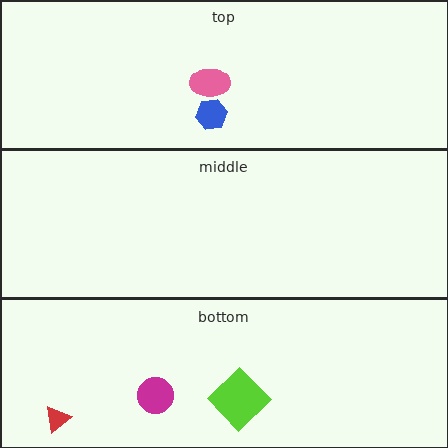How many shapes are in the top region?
2.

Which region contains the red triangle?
The bottom region.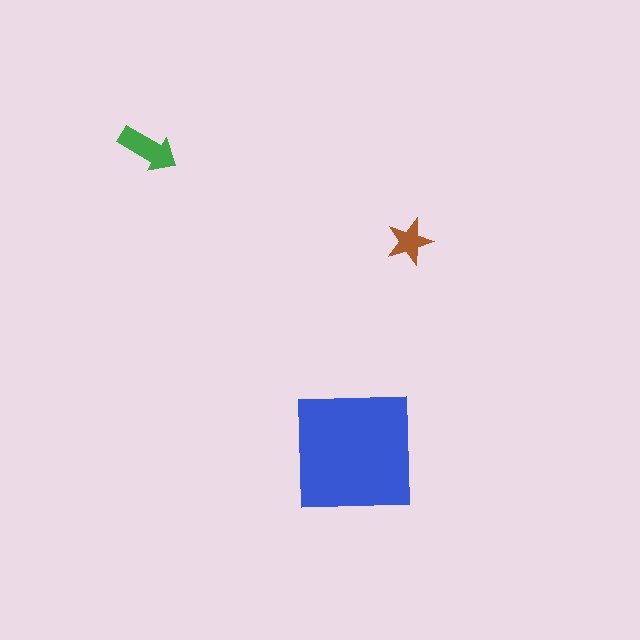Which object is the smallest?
The brown star.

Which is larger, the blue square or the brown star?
The blue square.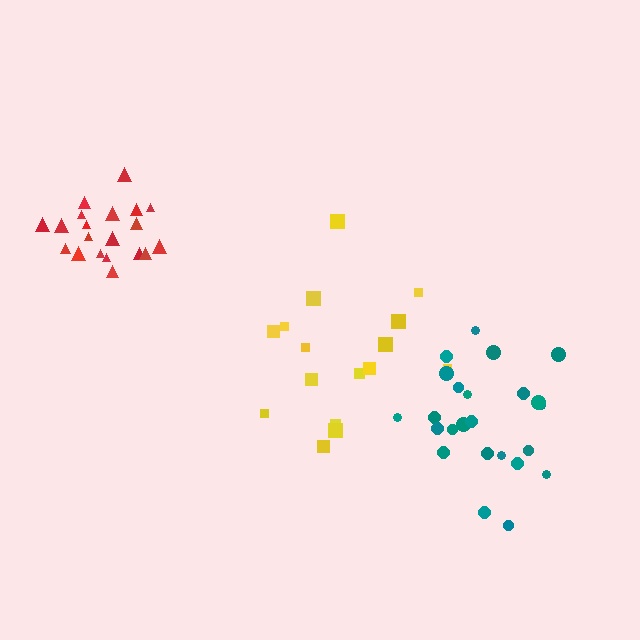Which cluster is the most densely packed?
Red.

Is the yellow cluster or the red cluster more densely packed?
Red.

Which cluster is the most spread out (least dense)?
Yellow.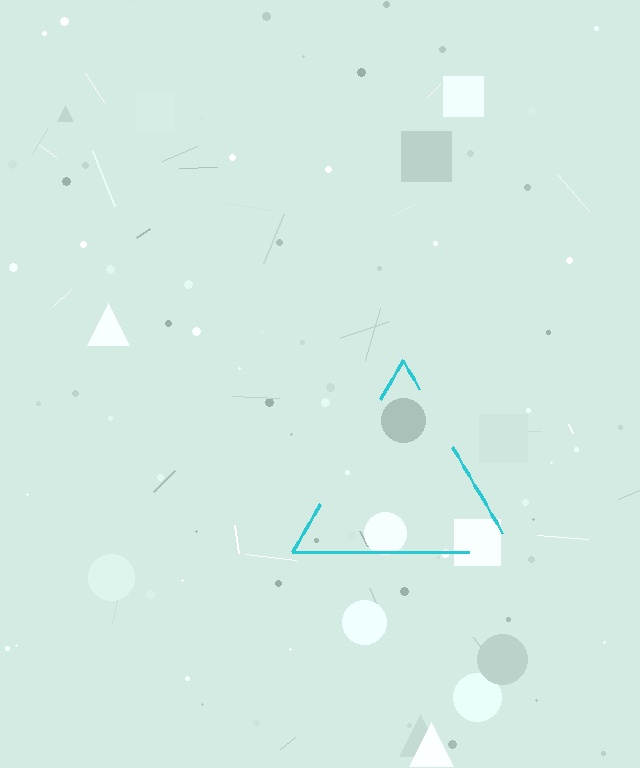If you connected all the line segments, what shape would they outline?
They would outline a triangle.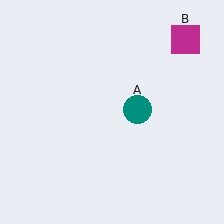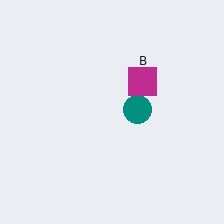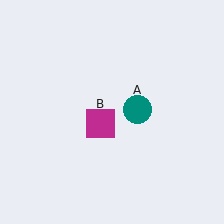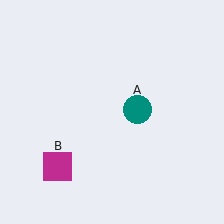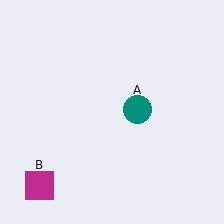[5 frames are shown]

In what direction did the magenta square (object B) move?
The magenta square (object B) moved down and to the left.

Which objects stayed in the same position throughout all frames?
Teal circle (object A) remained stationary.